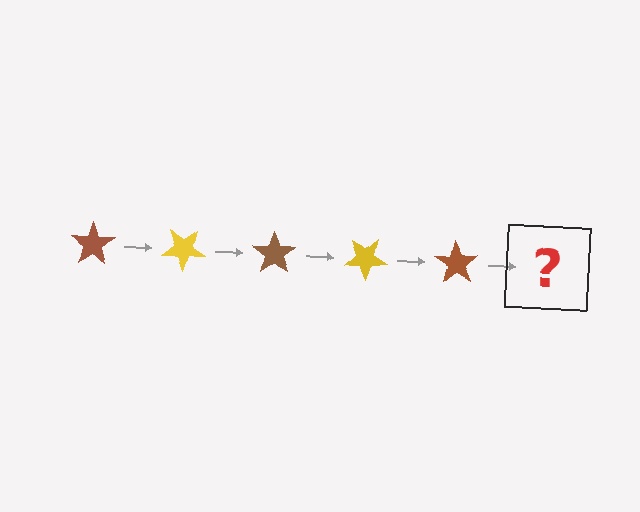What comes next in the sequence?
The next element should be a yellow star, rotated 175 degrees from the start.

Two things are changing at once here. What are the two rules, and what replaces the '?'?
The two rules are that it rotates 35 degrees each step and the color cycles through brown and yellow. The '?' should be a yellow star, rotated 175 degrees from the start.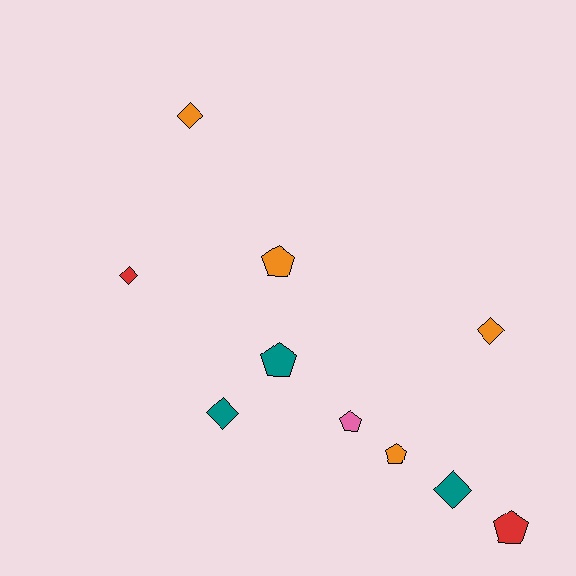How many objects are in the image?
There are 10 objects.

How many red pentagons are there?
There is 1 red pentagon.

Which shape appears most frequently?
Pentagon, with 5 objects.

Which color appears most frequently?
Orange, with 4 objects.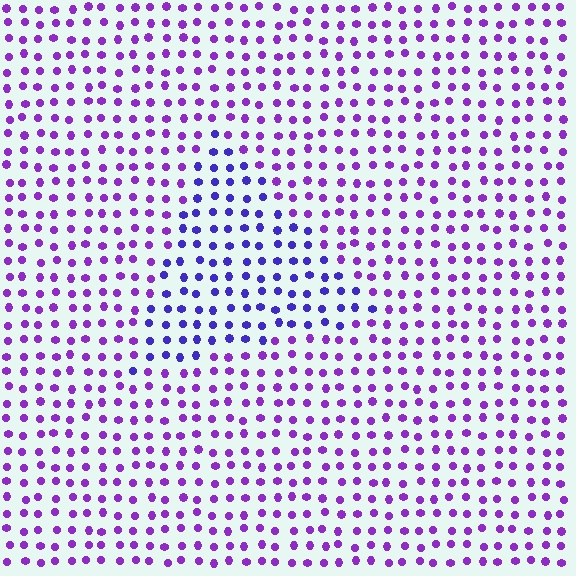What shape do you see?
I see a triangle.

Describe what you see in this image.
The image is filled with small purple elements in a uniform arrangement. A triangle-shaped region is visible where the elements are tinted to a slightly different hue, forming a subtle color boundary.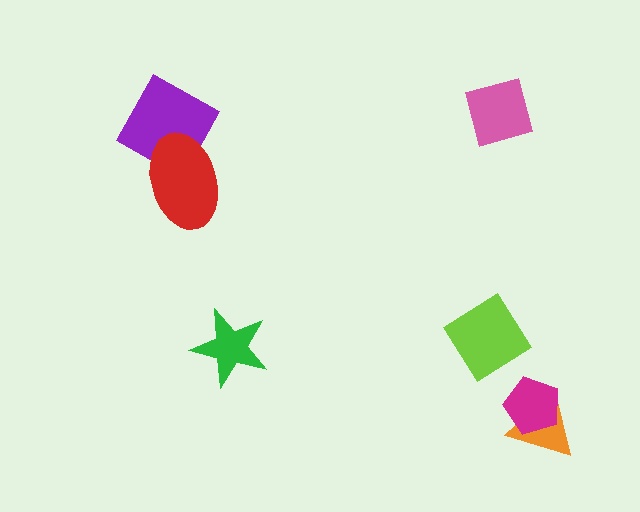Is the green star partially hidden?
No, no other shape covers it.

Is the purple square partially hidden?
Yes, it is partially covered by another shape.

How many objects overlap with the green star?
0 objects overlap with the green star.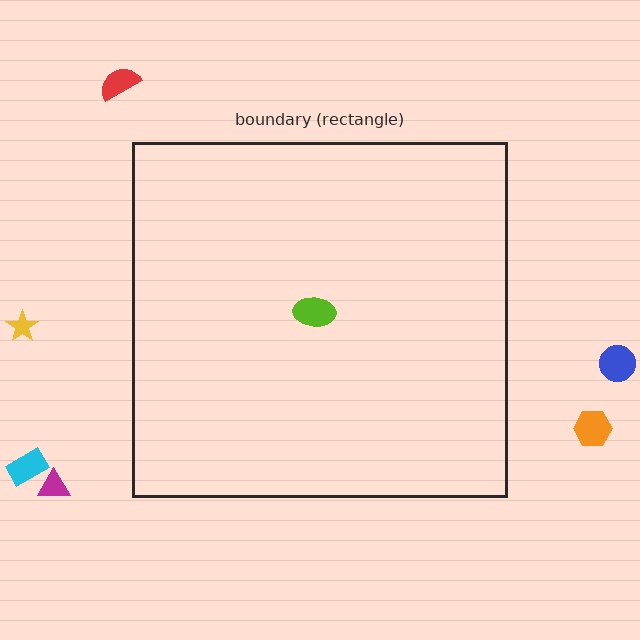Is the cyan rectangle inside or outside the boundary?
Outside.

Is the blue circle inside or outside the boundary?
Outside.